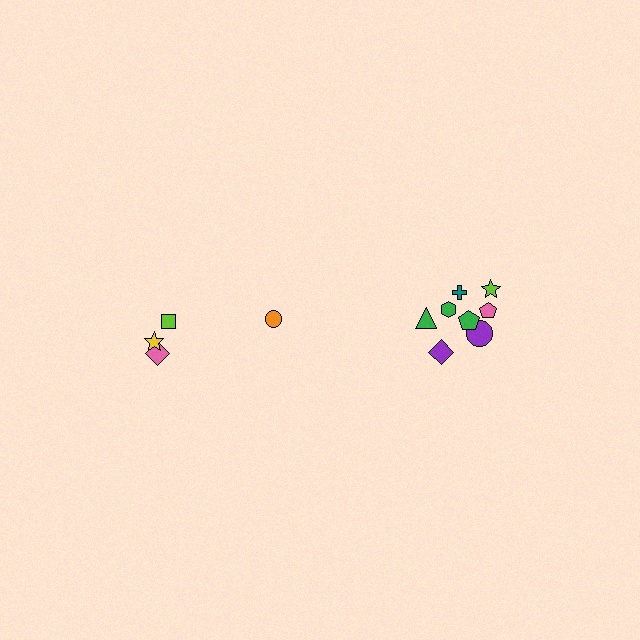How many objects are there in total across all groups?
There are 12 objects.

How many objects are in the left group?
There are 4 objects.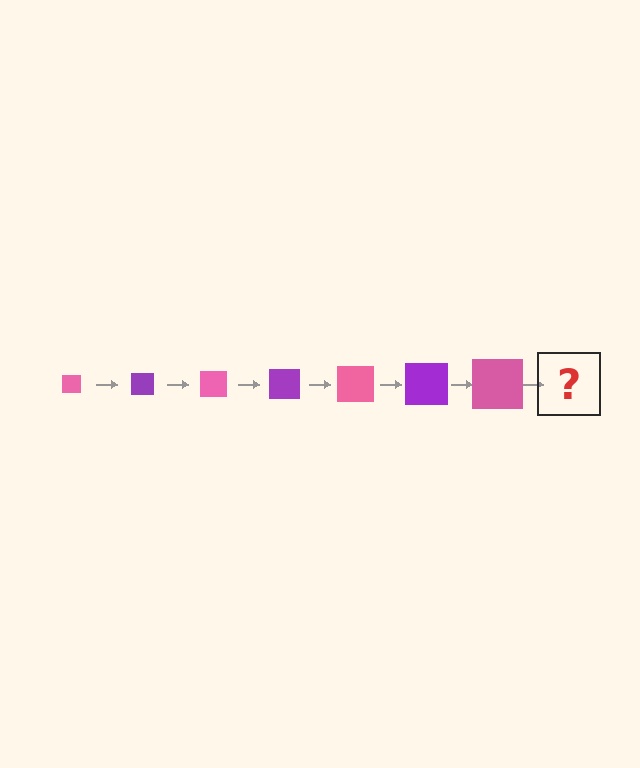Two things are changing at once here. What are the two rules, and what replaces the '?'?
The two rules are that the square grows larger each step and the color cycles through pink and purple. The '?' should be a purple square, larger than the previous one.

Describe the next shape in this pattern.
It should be a purple square, larger than the previous one.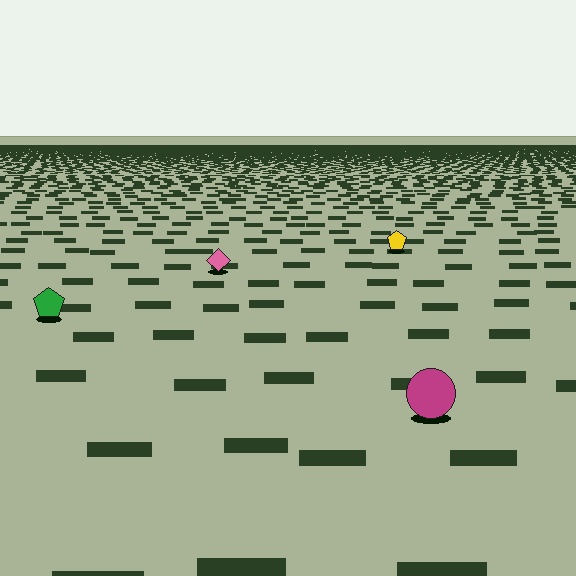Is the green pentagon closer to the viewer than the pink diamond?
Yes. The green pentagon is closer — you can tell from the texture gradient: the ground texture is coarser near it.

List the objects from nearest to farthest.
From nearest to farthest: the magenta circle, the green pentagon, the pink diamond, the yellow pentagon.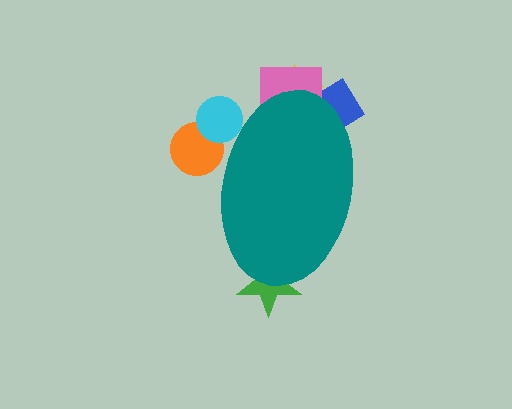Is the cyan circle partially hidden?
Yes, the cyan circle is partially hidden behind the teal ellipse.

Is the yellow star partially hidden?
Yes, the yellow star is partially hidden behind the teal ellipse.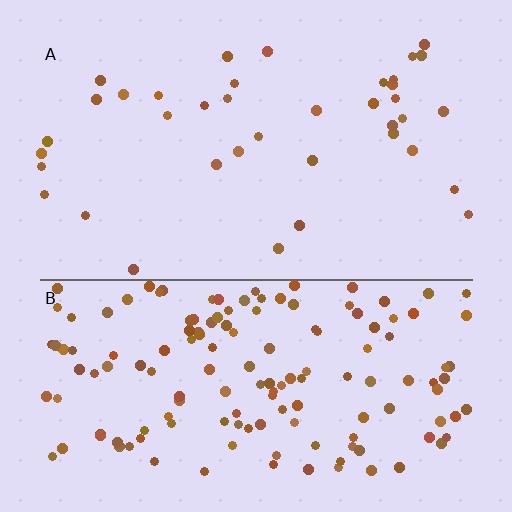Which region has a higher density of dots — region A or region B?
B (the bottom).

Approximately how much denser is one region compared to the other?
Approximately 3.9× — region B over region A.